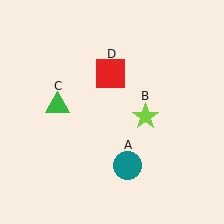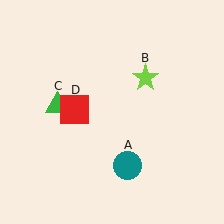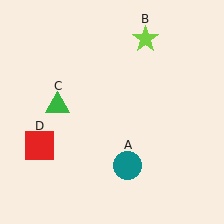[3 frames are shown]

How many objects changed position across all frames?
2 objects changed position: lime star (object B), red square (object D).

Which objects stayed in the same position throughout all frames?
Teal circle (object A) and green triangle (object C) remained stationary.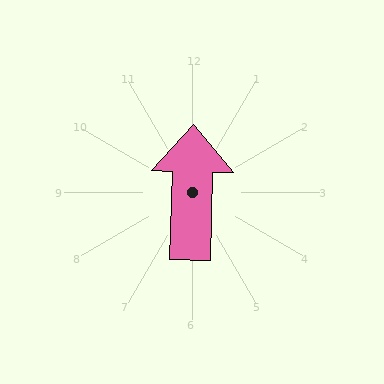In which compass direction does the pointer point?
North.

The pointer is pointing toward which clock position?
Roughly 12 o'clock.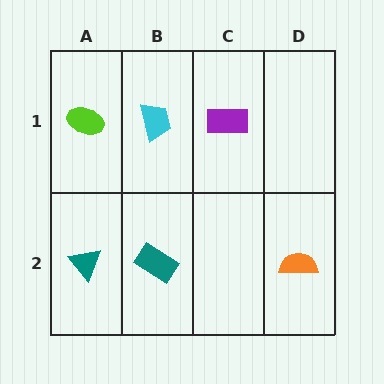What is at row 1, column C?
A purple rectangle.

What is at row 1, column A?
A lime ellipse.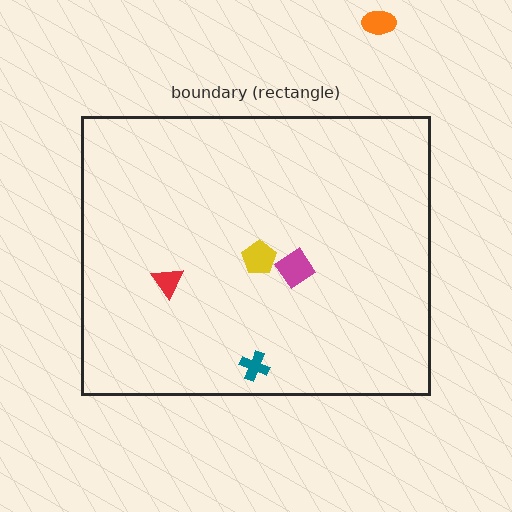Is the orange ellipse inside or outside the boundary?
Outside.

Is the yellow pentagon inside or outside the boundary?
Inside.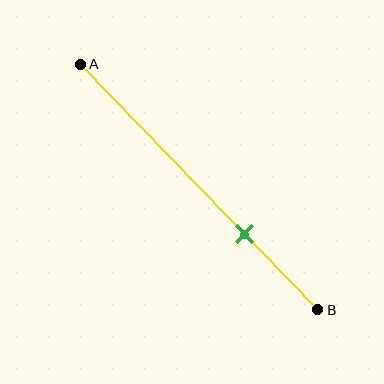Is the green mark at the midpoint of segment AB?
No, the mark is at about 70% from A, not at the 50% midpoint.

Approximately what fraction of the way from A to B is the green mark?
The green mark is approximately 70% of the way from A to B.